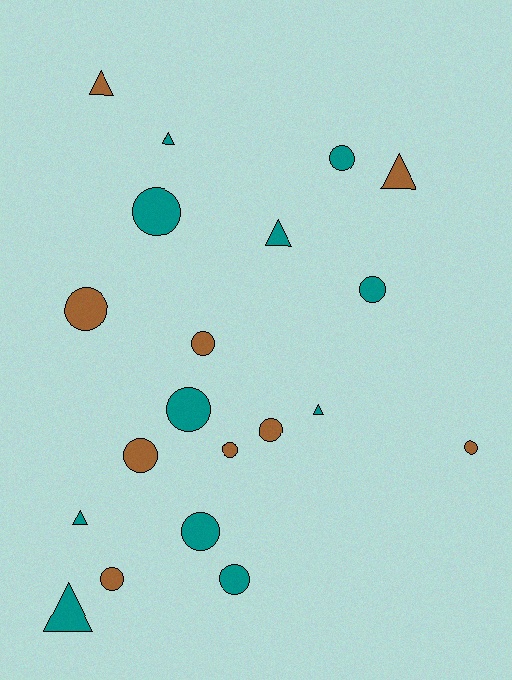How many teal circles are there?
There are 6 teal circles.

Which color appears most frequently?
Teal, with 11 objects.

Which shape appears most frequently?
Circle, with 13 objects.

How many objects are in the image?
There are 20 objects.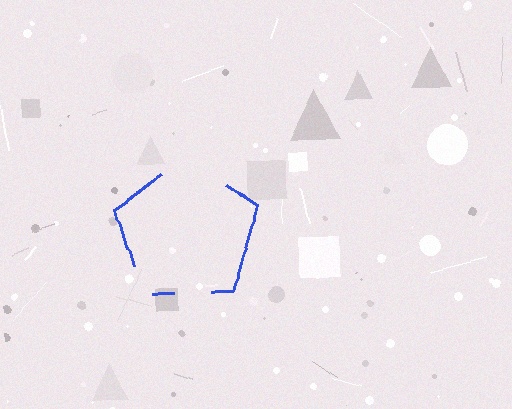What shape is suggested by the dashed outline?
The dashed outline suggests a pentagon.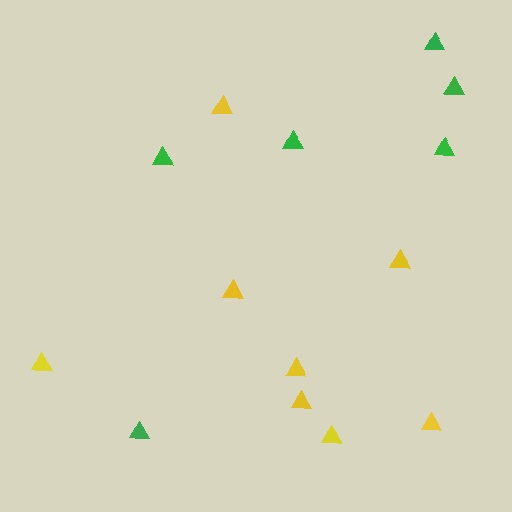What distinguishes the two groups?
There are 2 groups: one group of green triangles (6) and one group of yellow triangles (8).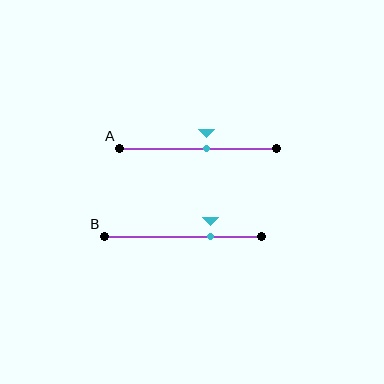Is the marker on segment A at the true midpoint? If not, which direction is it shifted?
No, the marker on segment A is shifted to the right by about 5% of the segment length.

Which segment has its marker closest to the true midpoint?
Segment A has its marker closest to the true midpoint.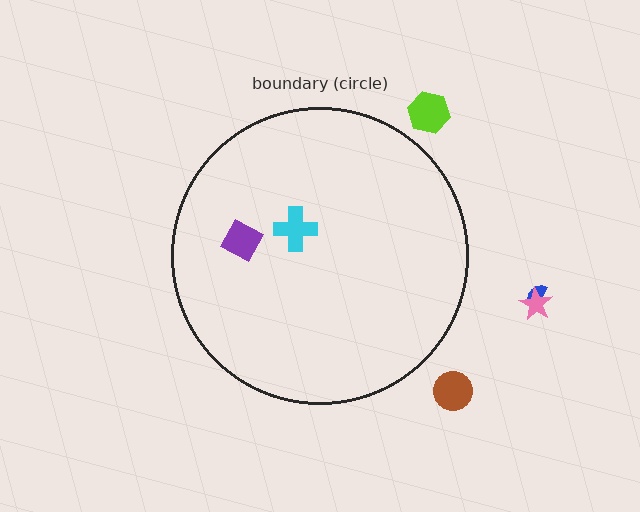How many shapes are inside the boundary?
2 inside, 4 outside.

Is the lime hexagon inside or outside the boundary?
Outside.